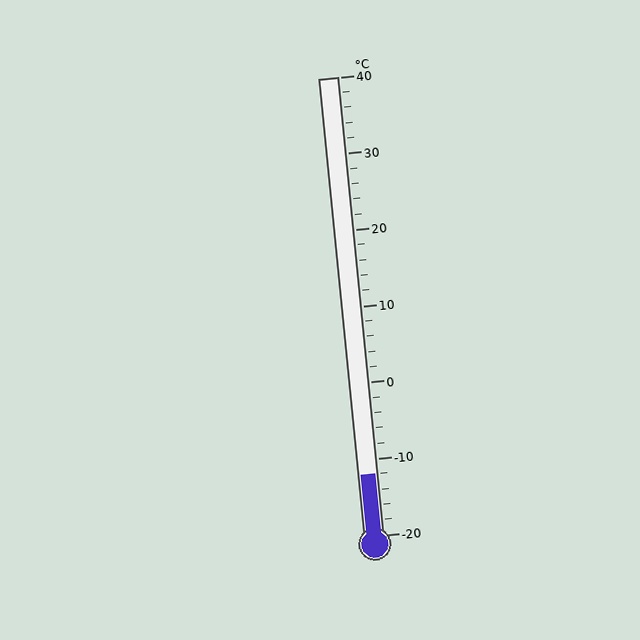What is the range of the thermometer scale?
The thermometer scale ranges from -20°C to 40°C.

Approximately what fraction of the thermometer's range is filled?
The thermometer is filled to approximately 15% of its range.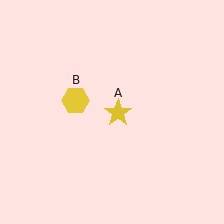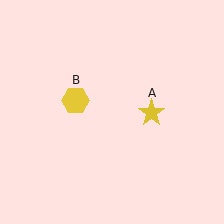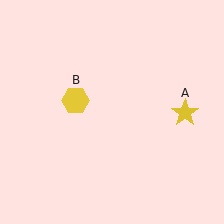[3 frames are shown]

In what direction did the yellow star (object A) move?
The yellow star (object A) moved right.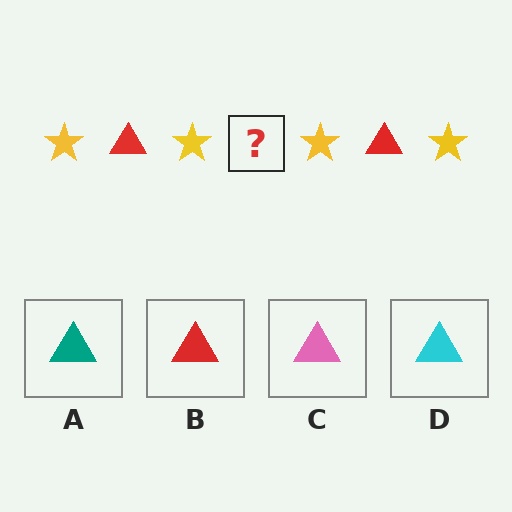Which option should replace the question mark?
Option B.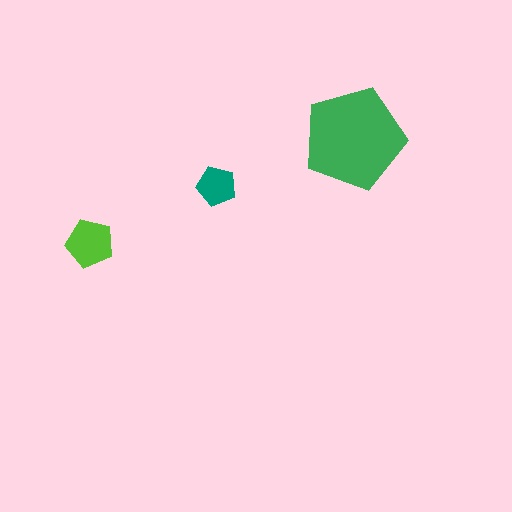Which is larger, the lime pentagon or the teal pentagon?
The lime one.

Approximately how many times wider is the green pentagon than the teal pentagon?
About 2.5 times wider.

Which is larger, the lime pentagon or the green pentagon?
The green one.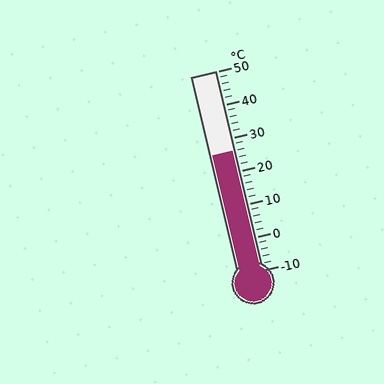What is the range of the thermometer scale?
The thermometer scale ranges from -10°C to 50°C.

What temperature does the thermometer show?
The thermometer shows approximately 26°C.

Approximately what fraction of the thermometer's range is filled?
The thermometer is filled to approximately 60% of its range.